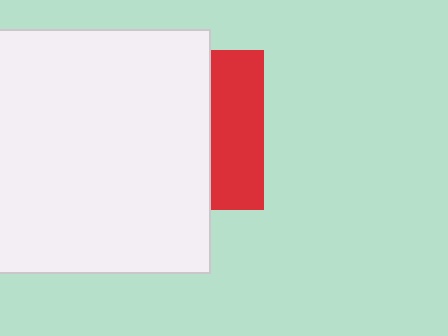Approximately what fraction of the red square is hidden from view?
Roughly 68% of the red square is hidden behind the white rectangle.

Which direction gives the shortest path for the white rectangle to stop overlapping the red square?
Moving left gives the shortest separation.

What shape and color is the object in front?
The object in front is a white rectangle.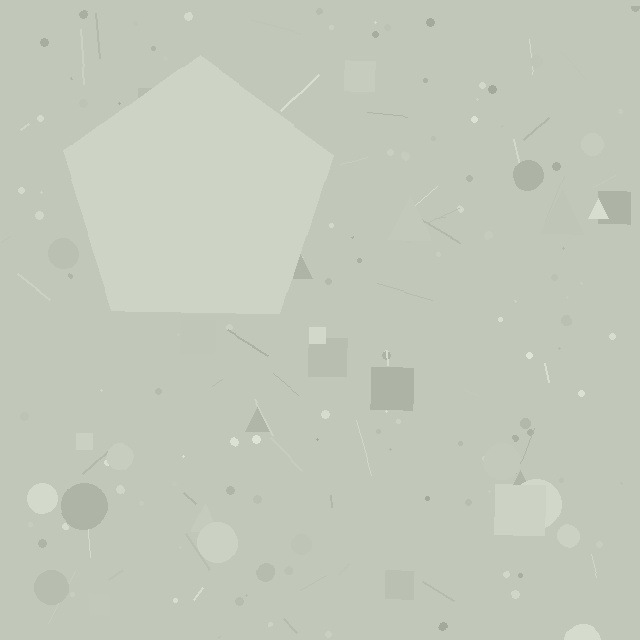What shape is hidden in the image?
A pentagon is hidden in the image.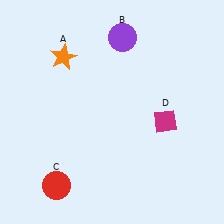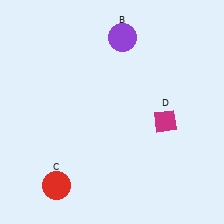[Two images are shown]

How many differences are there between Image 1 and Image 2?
There is 1 difference between the two images.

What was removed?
The orange star (A) was removed in Image 2.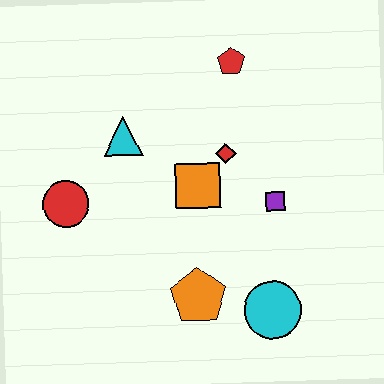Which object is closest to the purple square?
The red diamond is closest to the purple square.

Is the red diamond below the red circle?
No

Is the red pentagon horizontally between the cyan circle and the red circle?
Yes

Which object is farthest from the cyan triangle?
The cyan circle is farthest from the cyan triangle.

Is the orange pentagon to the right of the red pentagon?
No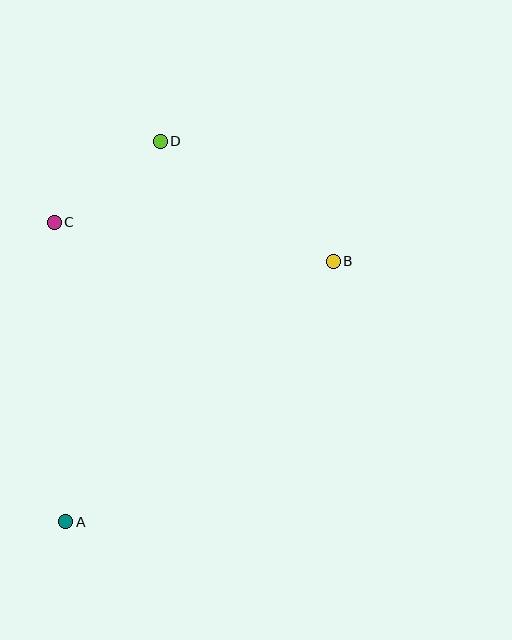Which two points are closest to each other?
Points C and D are closest to each other.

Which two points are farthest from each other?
Points A and D are farthest from each other.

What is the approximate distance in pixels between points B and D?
The distance between B and D is approximately 211 pixels.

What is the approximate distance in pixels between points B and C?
The distance between B and C is approximately 282 pixels.